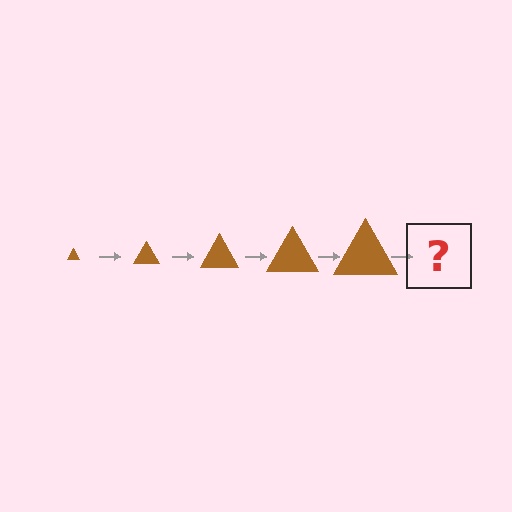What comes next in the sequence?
The next element should be a brown triangle, larger than the previous one.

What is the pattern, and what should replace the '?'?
The pattern is that the triangle gets progressively larger each step. The '?' should be a brown triangle, larger than the previous one.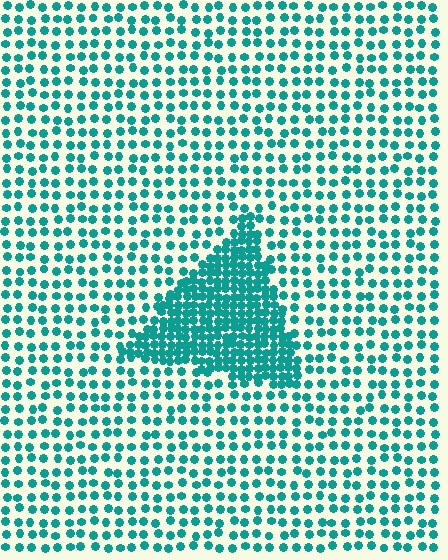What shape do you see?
I see a triangle.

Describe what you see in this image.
The image contains small teal elements arranged at two different densities. A triangle-shaped region is visible where the elements are more densely packed than the surrounding area.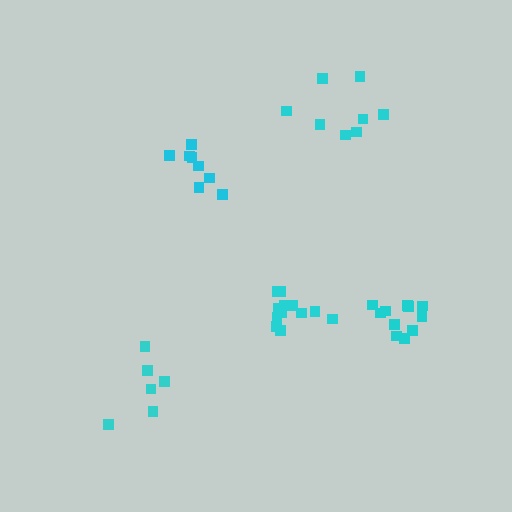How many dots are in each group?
Group 1: 8 dots, Group 2: 11 dots, Group 3: 8 dots, Group 4: 12 dots, Group 5: 6 dots (45 total).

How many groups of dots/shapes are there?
There are 5 groups.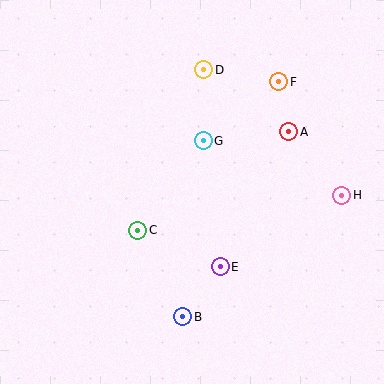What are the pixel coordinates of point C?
Point C is at (138, 230).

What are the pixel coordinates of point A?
Point A is at (289, 132).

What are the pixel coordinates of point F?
Point F is at (279, 82).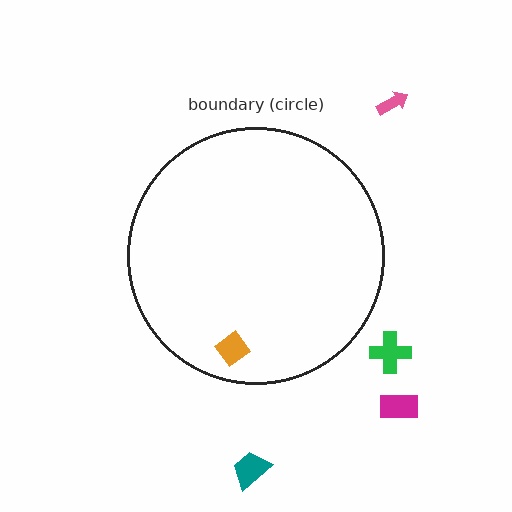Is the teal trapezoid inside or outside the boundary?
Outside.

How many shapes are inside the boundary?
1 inside, 4 outside.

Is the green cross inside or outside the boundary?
Outside.